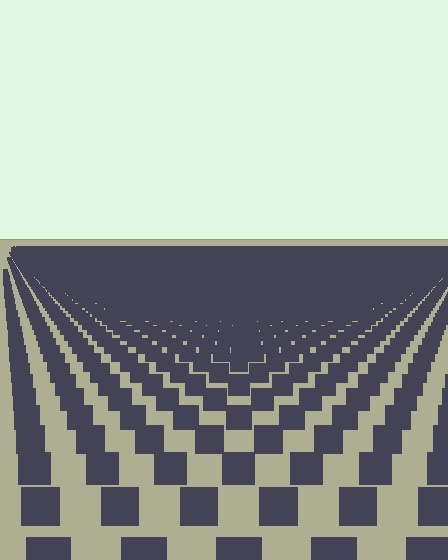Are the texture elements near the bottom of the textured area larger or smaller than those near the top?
Larger. Near the bottom, elements are closer to the viewer and appear at a bigger on-screen size.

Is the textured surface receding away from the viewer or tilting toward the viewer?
The surface is receding away from the viewer. Texture elements get smaller and denser toward the top.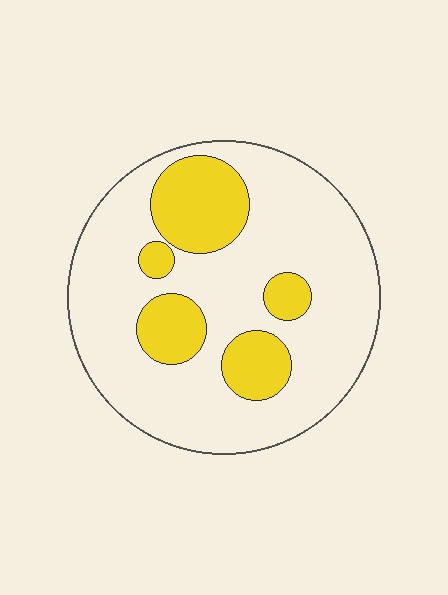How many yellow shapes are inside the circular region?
5.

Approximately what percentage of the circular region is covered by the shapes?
Approximately 25%.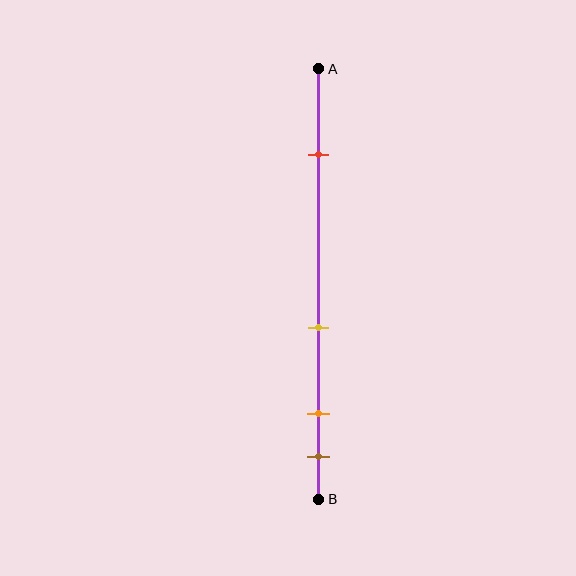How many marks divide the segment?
There are 4 marks dividing the segment.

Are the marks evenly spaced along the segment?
No, the marks are not evenly spaced.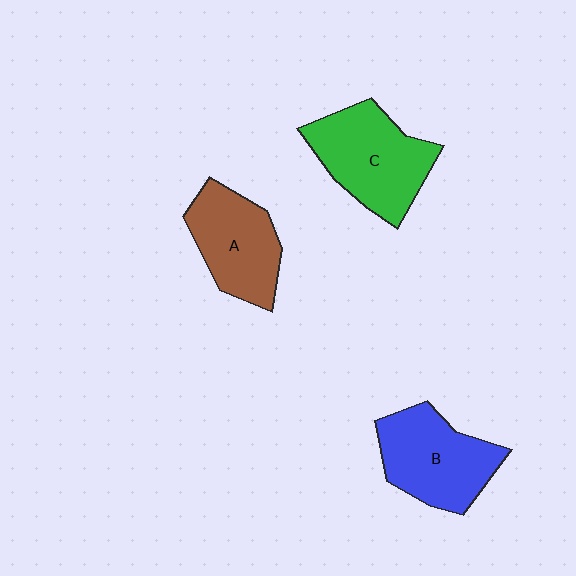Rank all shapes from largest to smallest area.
From largest to smallest: C (green), B (blue), A (brown).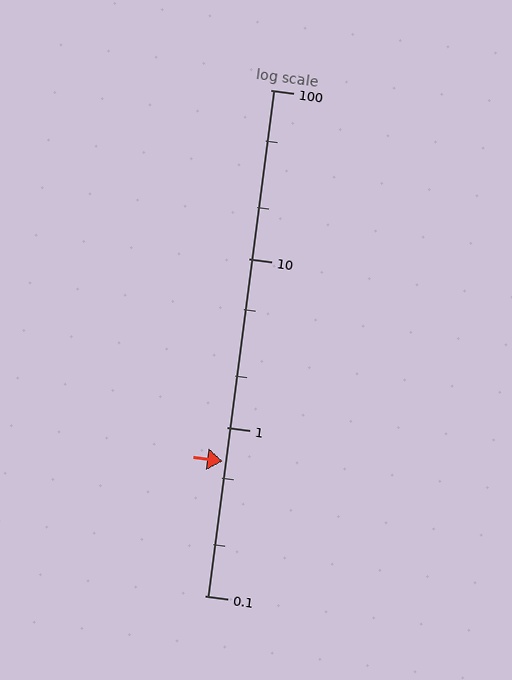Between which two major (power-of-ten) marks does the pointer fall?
The pointer is between 0.1 and 1.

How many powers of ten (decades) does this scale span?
The scale spans 3 decades, from 0.1 to 100.